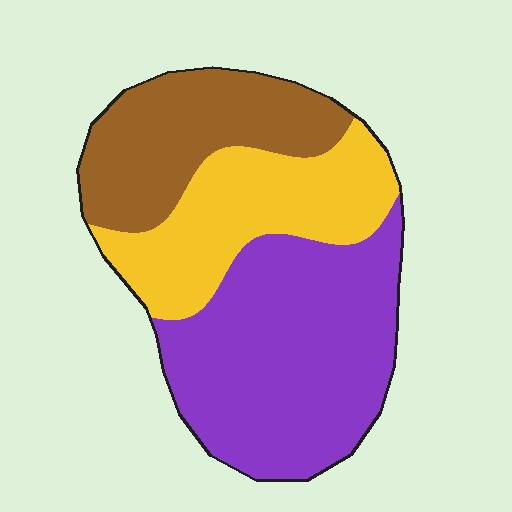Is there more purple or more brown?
Purple.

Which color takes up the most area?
Purple, at roughly 45%.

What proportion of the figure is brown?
Brown takes up between a quarter and a half of the figure.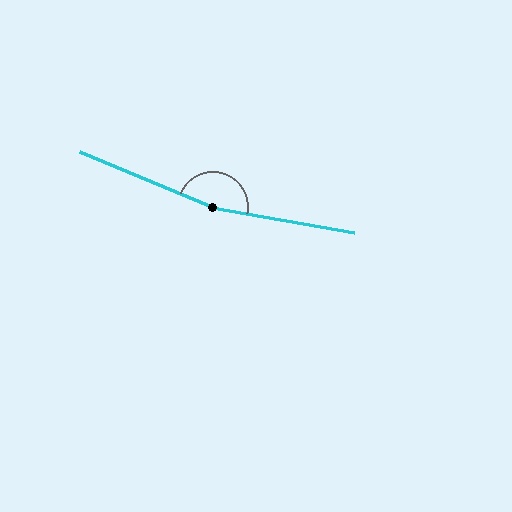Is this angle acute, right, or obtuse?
It is obtuse.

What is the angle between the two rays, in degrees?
Approximately 167 degrees.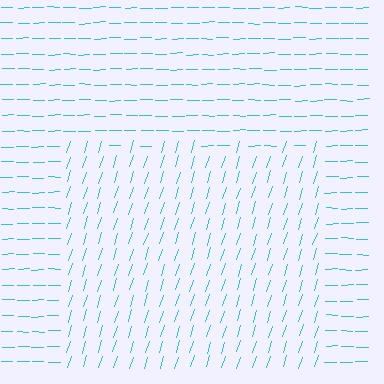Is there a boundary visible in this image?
Yes, there is a texture boundary formed by a change in line orientation.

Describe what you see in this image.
The image is filled with small cyan line segments. A rectangle region in the image has lines oriented differently from the surrounding lines, creating a visible texture boundary.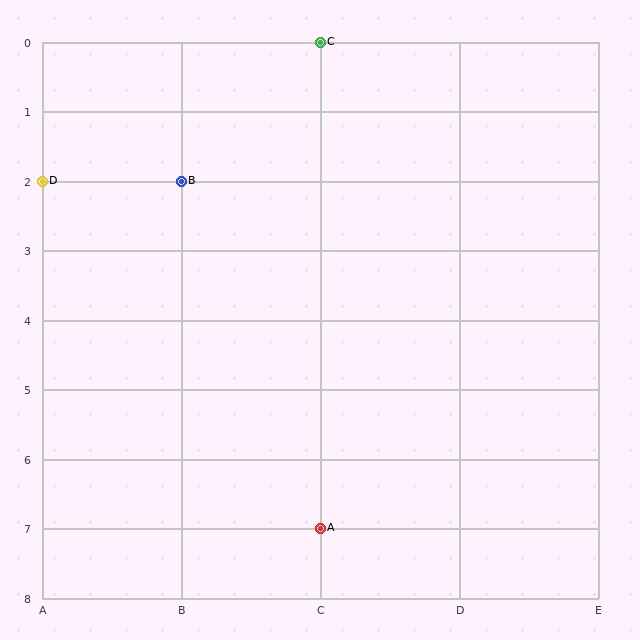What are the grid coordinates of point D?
Point D is at grid coordinates (A, 2).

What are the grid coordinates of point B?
Point B is at grid coordinates (B, 2).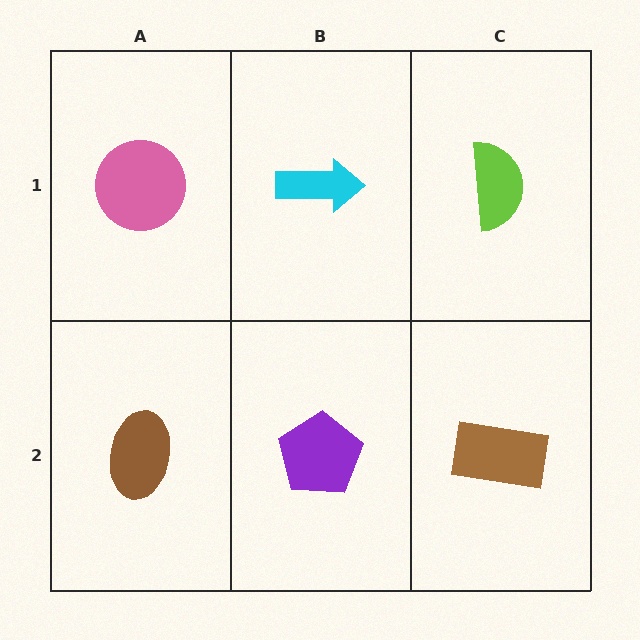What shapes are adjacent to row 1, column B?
A purple pentagon (row 2, column B), a pink circle (row 1, column A), a lime semicircle (row 1, column C).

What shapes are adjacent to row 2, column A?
A pink circle (row 1, column A), a purple pentagon (row 2, column B).